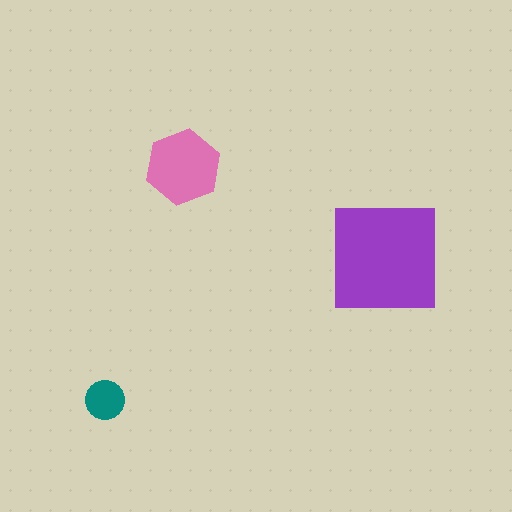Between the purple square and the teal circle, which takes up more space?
The purple square.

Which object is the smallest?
The teal circle.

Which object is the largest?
The purple square.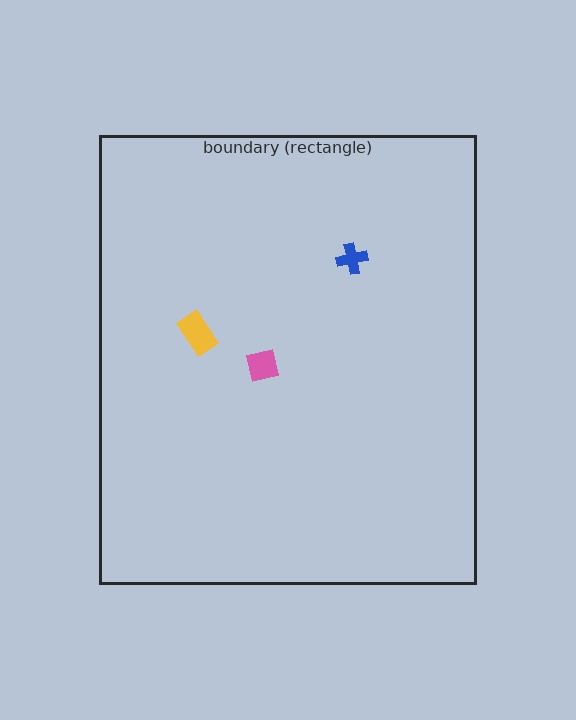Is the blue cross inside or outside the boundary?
Inside.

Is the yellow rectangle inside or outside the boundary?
Inside.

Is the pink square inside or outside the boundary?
Inside.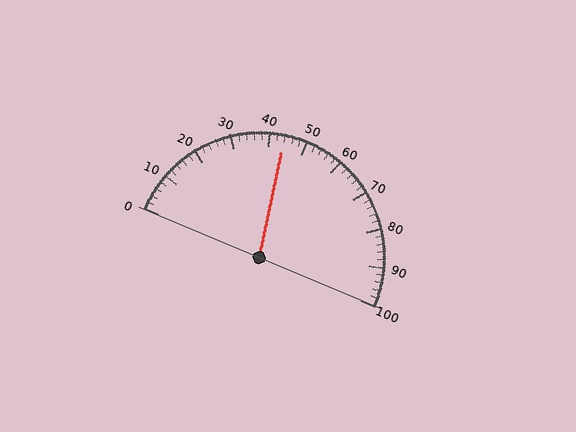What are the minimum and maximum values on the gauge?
The gauge ranges from 0 to 100.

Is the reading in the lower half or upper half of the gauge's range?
The reading is in the lower half of the range (0 to 100).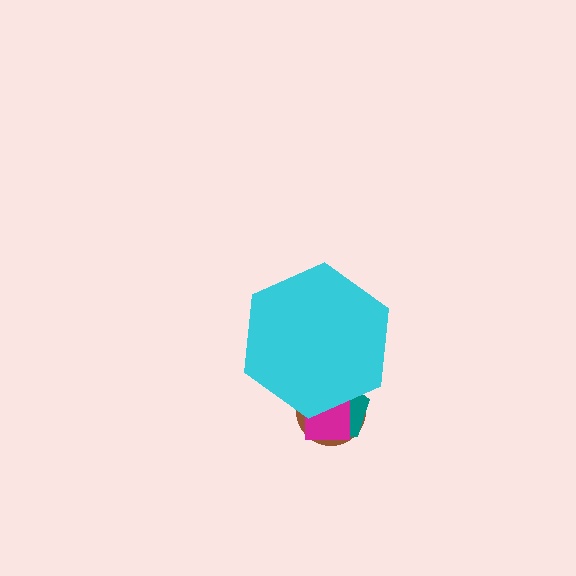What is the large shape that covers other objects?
A cyan hexagon.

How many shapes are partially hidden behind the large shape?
3 shapes are partially hidden.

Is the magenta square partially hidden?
Yes, the magenta square is partially hidden behind the cyan hexagon.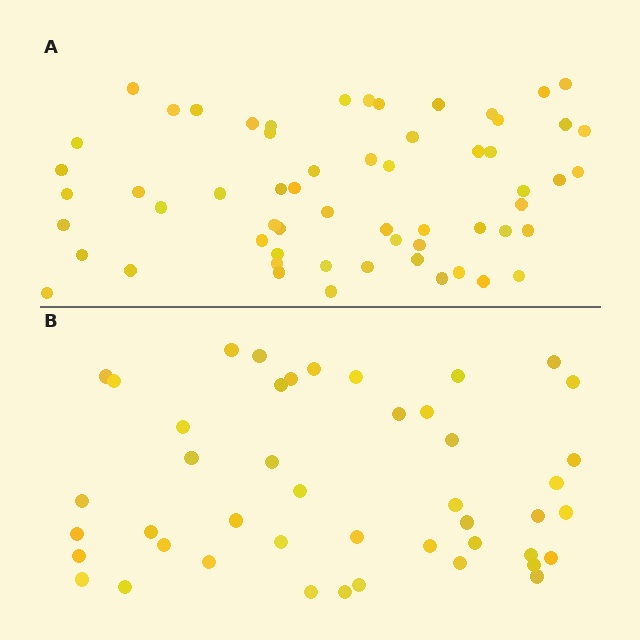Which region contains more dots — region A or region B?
Region A (the top region) has more dots.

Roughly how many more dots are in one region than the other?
Region A has approximately 15 more dots than region B.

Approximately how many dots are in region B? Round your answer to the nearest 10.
About 40 dots. (The exact count is 45, which rounds to 40.)